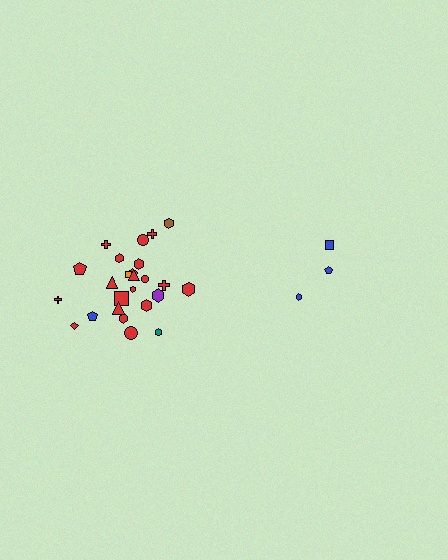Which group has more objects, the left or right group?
The left group.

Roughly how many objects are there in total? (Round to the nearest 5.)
Roughly 30 objects in total.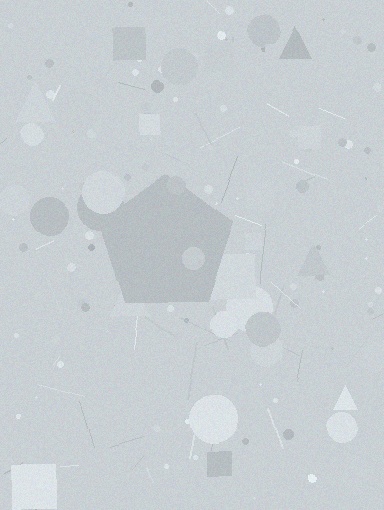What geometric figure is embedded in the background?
A pentagon is embedded in the background.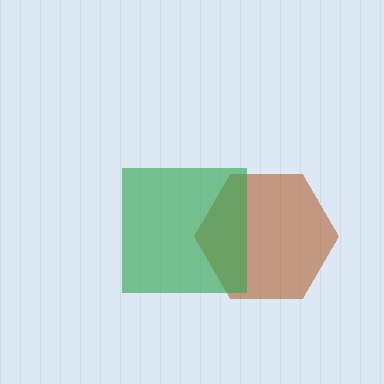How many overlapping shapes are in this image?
There are 2 overlapping shapes in the image.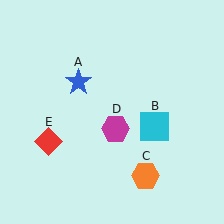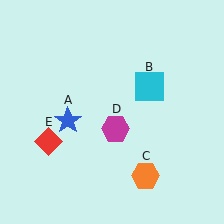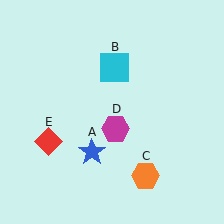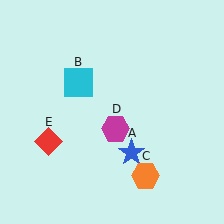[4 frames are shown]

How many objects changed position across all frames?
2 objects changed position: blue star (object A), cyan square (object B).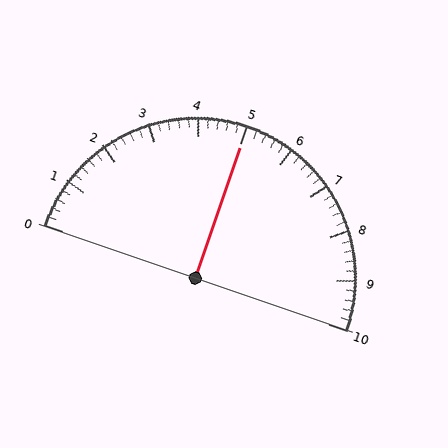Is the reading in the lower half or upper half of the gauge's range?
The reading is in the upper half of the range (0 to 10).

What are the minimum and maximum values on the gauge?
The gauge ranges from 0 to 10.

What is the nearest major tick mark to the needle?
The nearest major tick mark is 5.